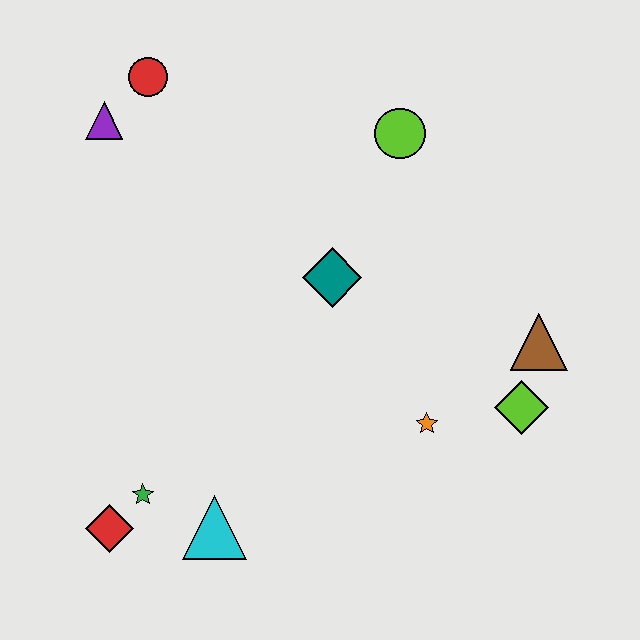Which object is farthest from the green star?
The lime circle is farthest from the green star.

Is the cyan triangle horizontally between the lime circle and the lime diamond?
No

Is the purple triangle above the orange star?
Yes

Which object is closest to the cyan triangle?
The green star is closest to the cyan triangle.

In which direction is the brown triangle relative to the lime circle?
The brown triangle is below the lime circle.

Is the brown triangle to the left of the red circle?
No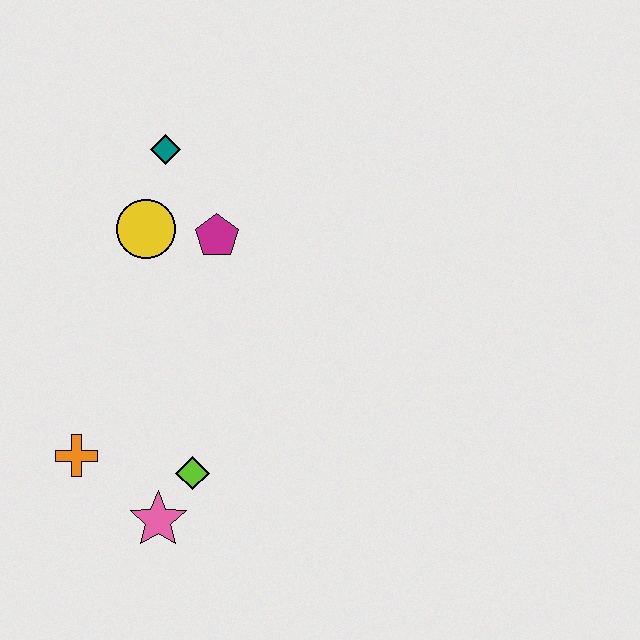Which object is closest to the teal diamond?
The yellow circle is closest to the teal diamond.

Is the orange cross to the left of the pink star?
Yes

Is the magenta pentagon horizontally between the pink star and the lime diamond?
No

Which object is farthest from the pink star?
The teal diamond is farthest from the pink star.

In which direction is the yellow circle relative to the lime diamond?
The yellow circle is above the lime diamond.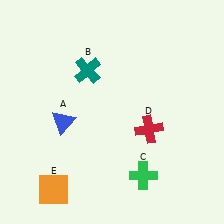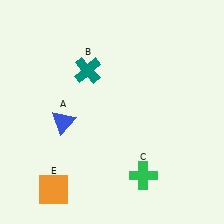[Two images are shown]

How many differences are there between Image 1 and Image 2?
There is 1 difference between the two images.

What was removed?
The red cross (D) was removed in Image 2.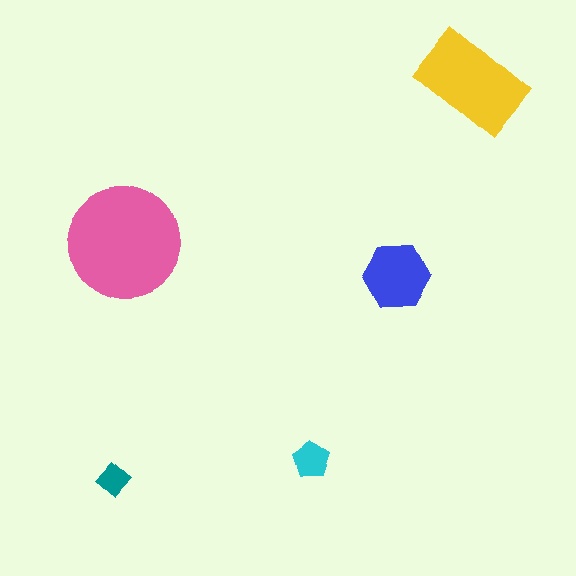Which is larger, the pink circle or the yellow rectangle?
The pink circle.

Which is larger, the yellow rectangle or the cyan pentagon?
The yellow rectangle.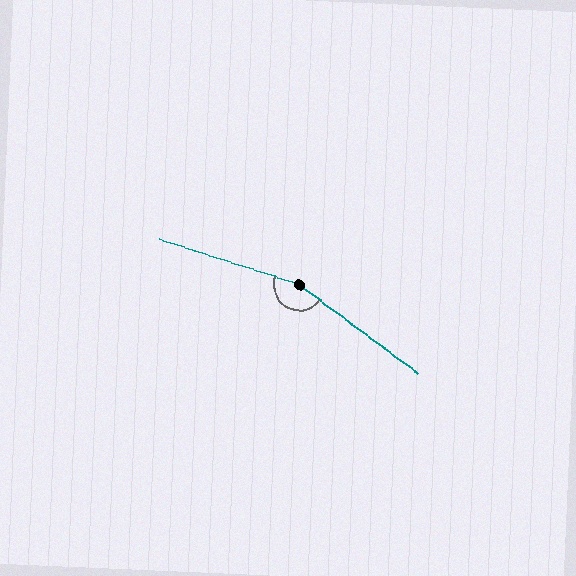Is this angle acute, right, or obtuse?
It is obtuse.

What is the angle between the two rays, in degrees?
Approximately 161 degrees.